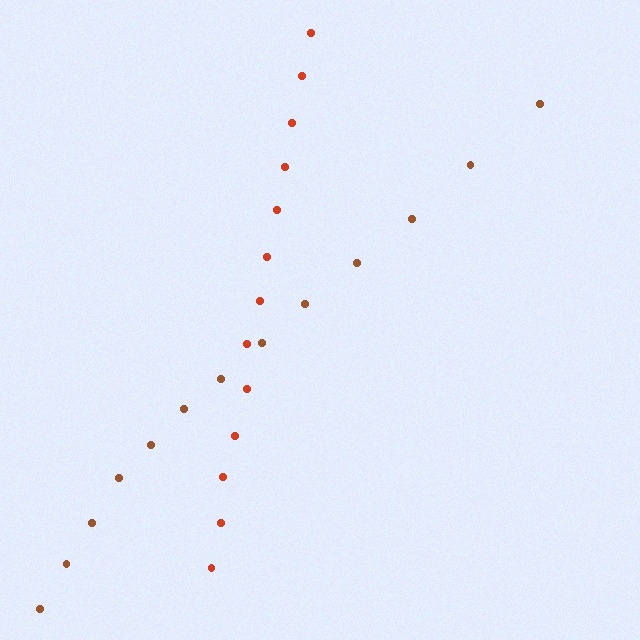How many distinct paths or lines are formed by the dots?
There are 2 distinct paths.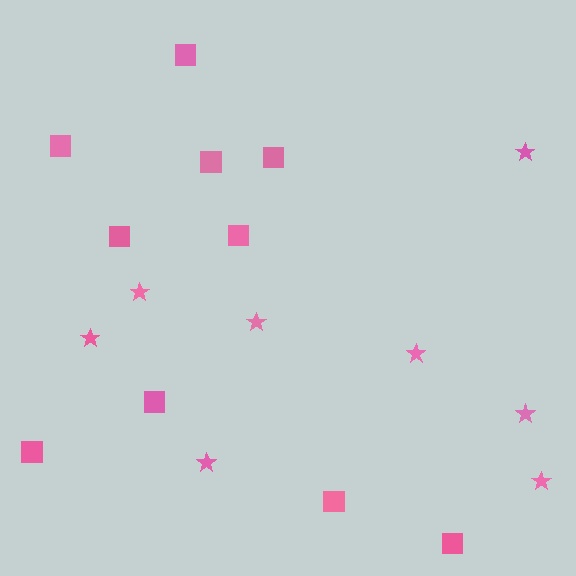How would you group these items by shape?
There are 2 groups: one group of squares (10) and one group of stars (8).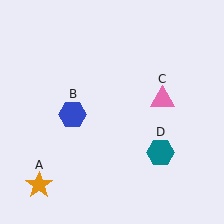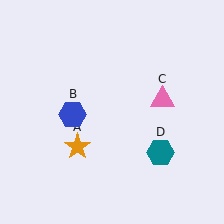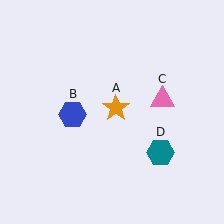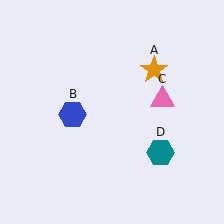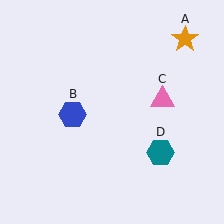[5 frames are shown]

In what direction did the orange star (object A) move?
The orange star (object A) moved up and to the right.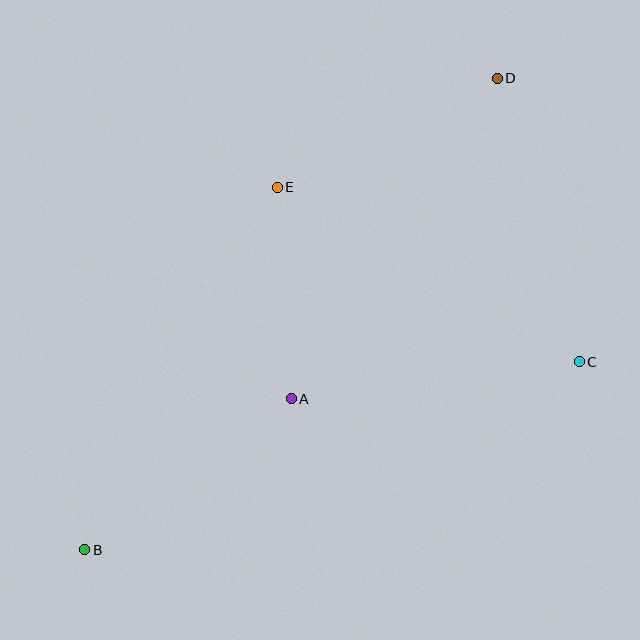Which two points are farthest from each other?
Points B and D are farthest from each other.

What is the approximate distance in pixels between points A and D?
The distance between A and D is approximately 381 pixels.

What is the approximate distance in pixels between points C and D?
The distance between C and D is approximately 296 pixels.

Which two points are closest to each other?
Points A and E are closest to each other.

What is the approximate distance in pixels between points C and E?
The distance between C and E is approximately 349 pixels.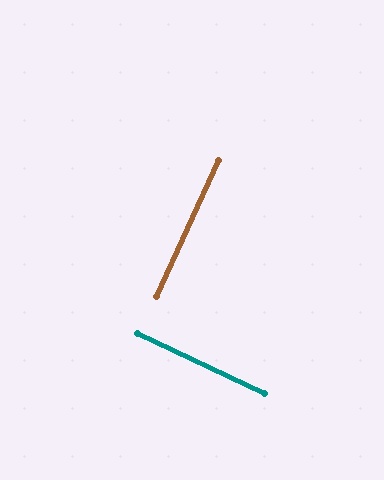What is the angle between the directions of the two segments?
Approximately 89 degrees.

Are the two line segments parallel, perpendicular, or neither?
Perpendicular — they meet at approximately 89°.